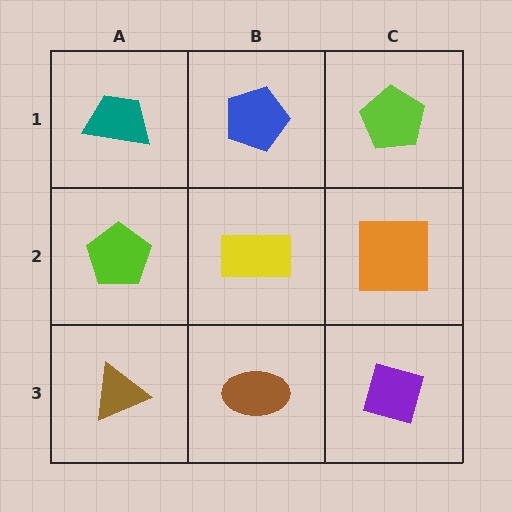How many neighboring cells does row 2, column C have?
3.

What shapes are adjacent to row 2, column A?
A teal trapezoid (row 1, column A), a brown triangle (row 3, column A), a yellow rectangle (row 2, column B).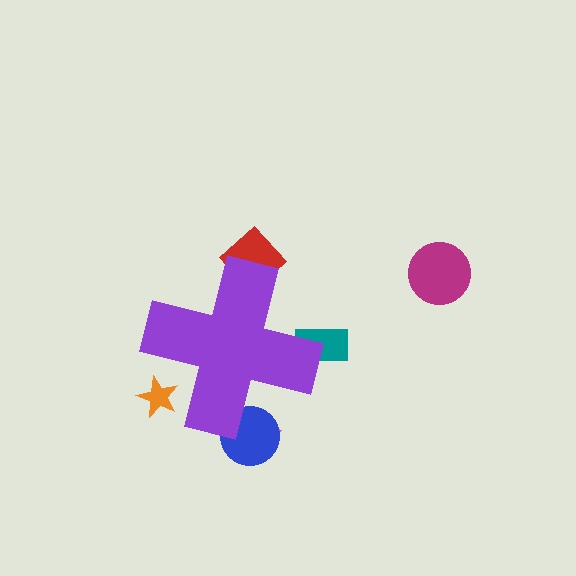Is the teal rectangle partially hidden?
Yes, the teal rectangle is partially hidden behind the purple cross.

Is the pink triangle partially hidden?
Yes, the pink triangle is partially hidden behind the purple cross.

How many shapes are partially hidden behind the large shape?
5 shapes are partially hidden.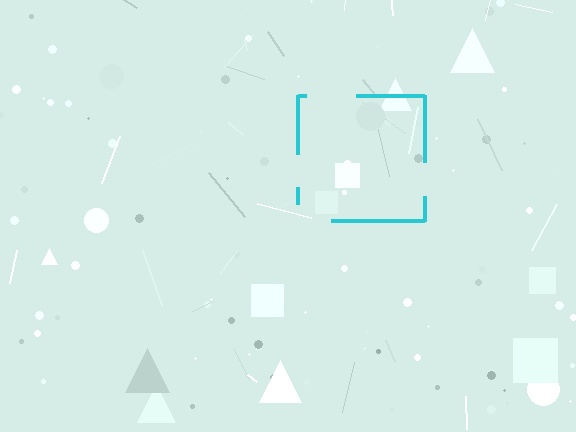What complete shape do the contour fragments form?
The contour fragments form a square.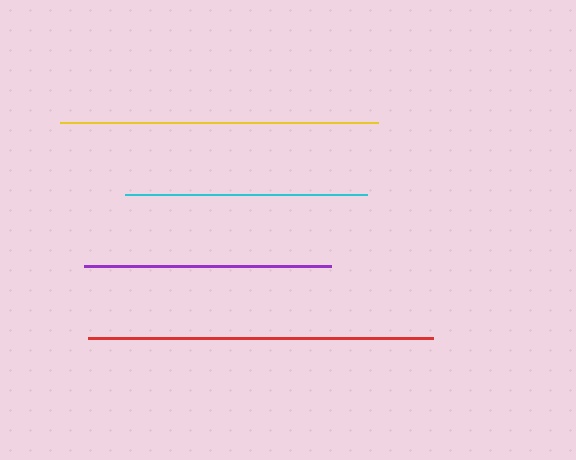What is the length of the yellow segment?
The yellow segment is approximately 318 pixels long.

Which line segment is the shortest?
The cyan line is the shortest at approximately 243 pixels.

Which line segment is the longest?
The red line is the longest at approximately 346 pixels.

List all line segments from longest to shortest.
From longest to shortest: red, yellow, purple, cyan.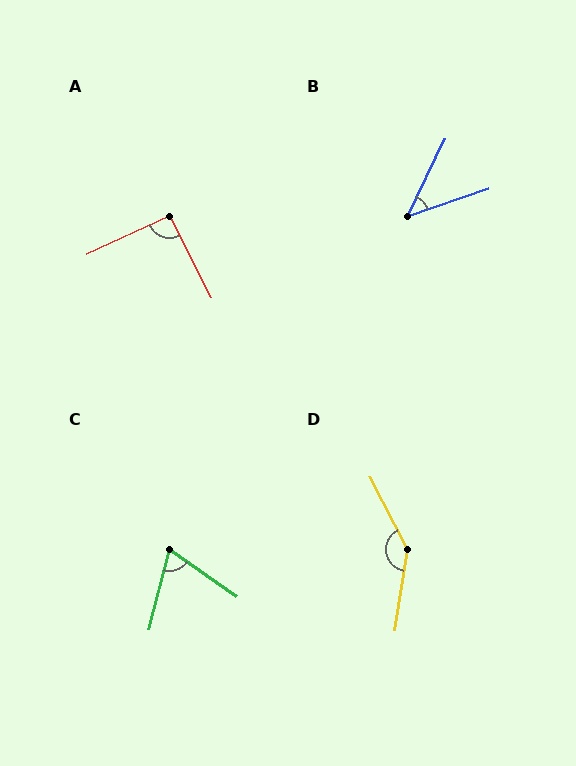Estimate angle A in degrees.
Approximately 92 degrees.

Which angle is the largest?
D, at approximately 144 degrees.